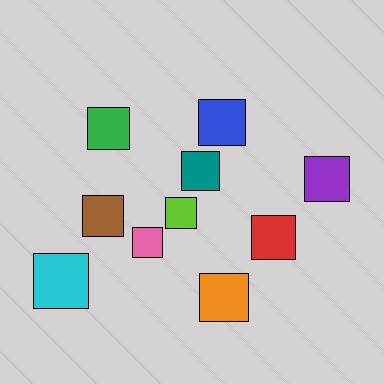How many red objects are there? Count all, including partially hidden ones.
There is 1 red object.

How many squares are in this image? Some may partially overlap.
There are 10 squares.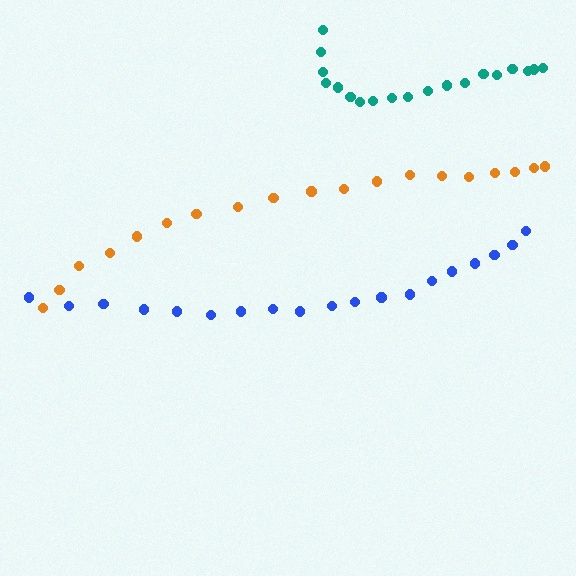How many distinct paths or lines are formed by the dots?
There are 3 distinct paths.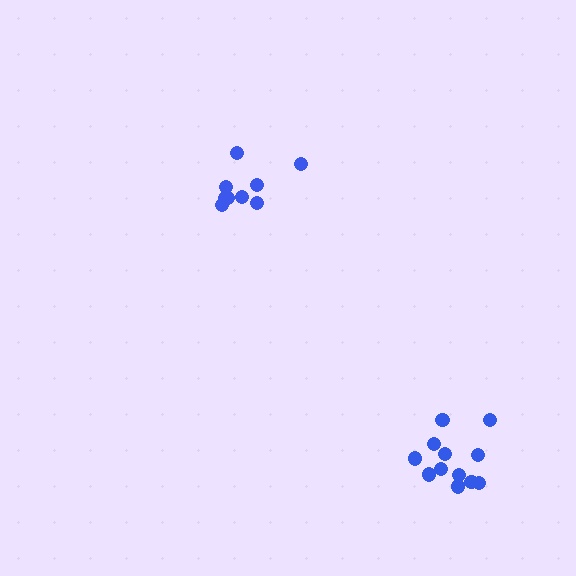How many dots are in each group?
Group 1: 9 dots, Group 2: 12 dots (21 total).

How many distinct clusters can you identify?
There are 2 distinct clusters.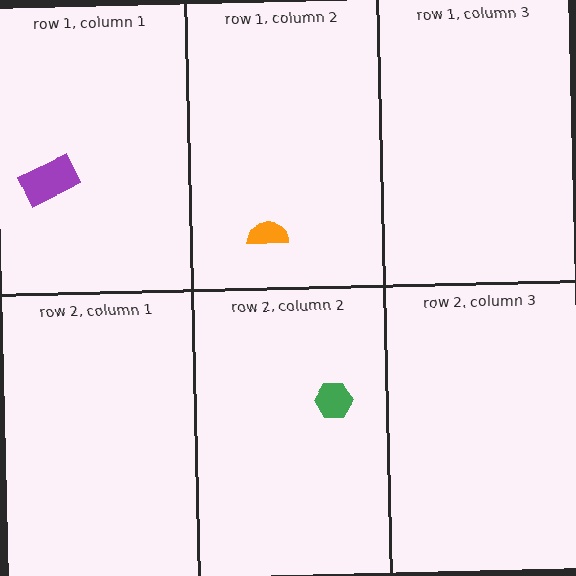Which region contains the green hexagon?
The row 2, column 2 region.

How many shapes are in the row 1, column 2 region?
1.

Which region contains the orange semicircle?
The row 1, column 2 region.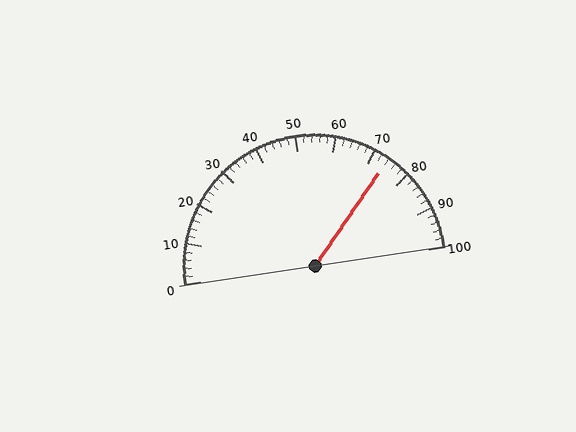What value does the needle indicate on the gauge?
The needle indicates approximately 74.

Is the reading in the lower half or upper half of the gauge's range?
The reading is in the upper half of the range (0 to 100).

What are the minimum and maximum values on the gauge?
The gauge ranges from 0 to 100.